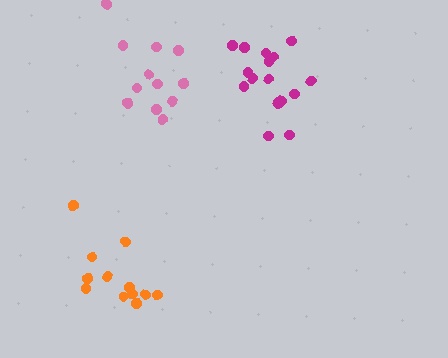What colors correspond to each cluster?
The clusters are colored: orange, magenta, pink.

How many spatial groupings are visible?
There are 3 spatial groupings.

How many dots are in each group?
Group 1: 12 dots, Group 2: 17 dots, Group 3: 12 dots (41 total).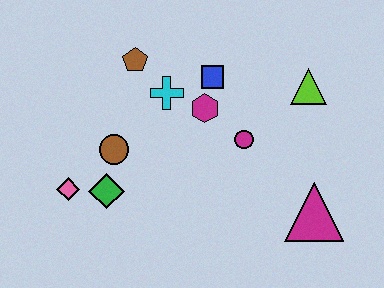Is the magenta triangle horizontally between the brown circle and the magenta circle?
No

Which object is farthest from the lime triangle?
The pink diamond is farthest from the lime triangle.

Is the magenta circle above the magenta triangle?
Yes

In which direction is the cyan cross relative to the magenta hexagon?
The cyan cross is to the left of the magenta hexagon.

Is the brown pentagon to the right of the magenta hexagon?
No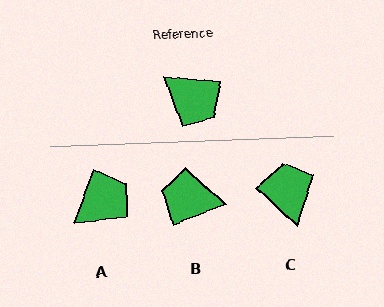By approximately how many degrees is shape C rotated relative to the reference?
Approximately 143 degrees counter-clockwise.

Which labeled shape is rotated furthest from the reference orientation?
B, about 152 degrees away.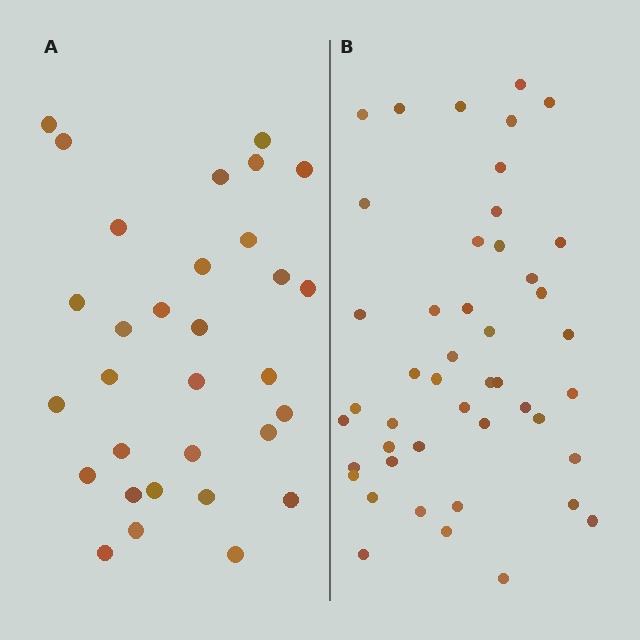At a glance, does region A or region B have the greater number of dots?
Region B (the right region) has more dots.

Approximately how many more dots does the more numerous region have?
Region B has approximately 15 more dots than region A.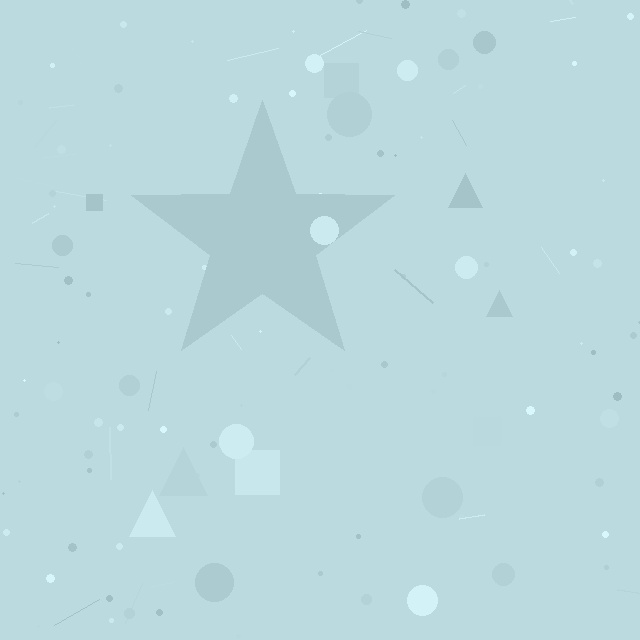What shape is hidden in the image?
A star is hidden in the image.